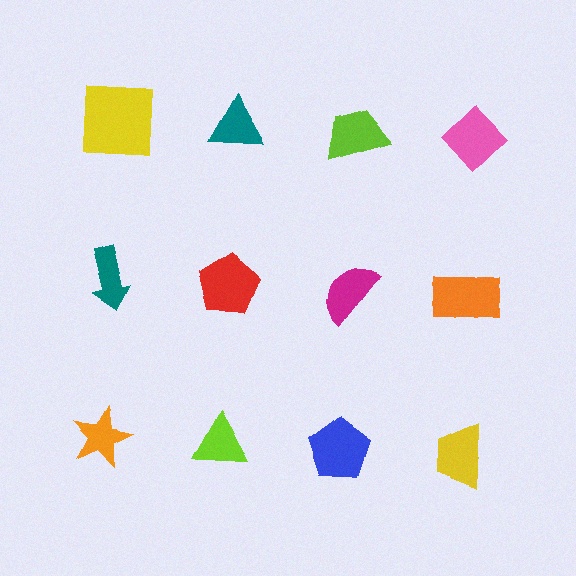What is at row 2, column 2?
A red pentagon.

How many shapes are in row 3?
4 shapes.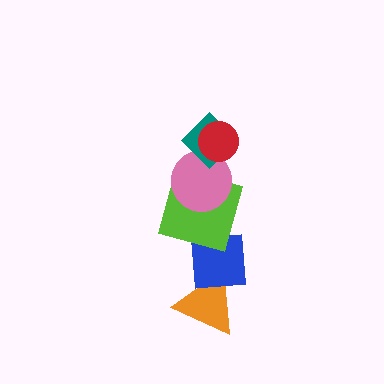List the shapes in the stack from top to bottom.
From top to bottom: the red circle, the teal diamond, the pink circle, the lime square, the blue square, the orange triangle.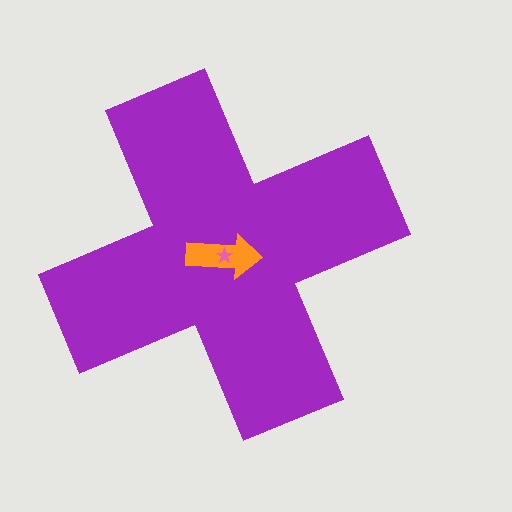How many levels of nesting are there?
3.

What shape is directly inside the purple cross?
The orange arrow.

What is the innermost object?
The pink star.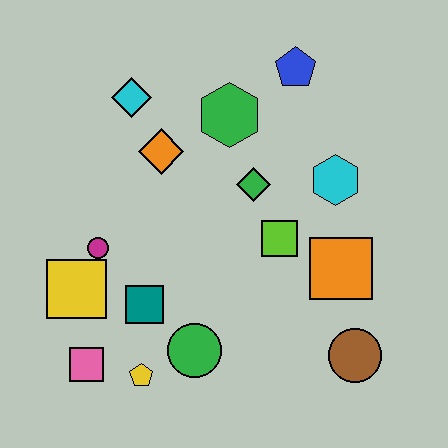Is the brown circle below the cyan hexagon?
Yes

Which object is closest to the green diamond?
The lime square is closest to the green diamond.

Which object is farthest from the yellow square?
The blue pentagon is farthest from the yellow square.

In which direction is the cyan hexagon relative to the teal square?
The cyan hexagon is to the right of the teal square.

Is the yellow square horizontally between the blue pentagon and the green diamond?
No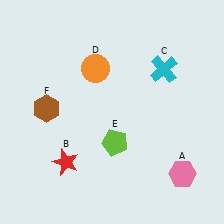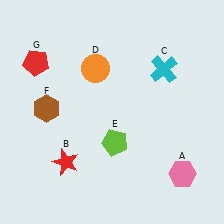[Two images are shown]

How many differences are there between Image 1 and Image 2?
There is 1 difference between the two images.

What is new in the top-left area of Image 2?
A red pentagon (G) was added in the top-left area of Image 2.